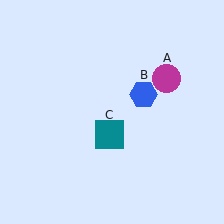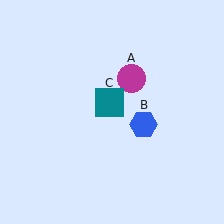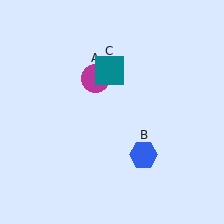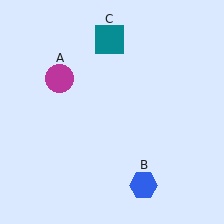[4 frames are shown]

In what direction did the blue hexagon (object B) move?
The blue hexagon (object B) moved down.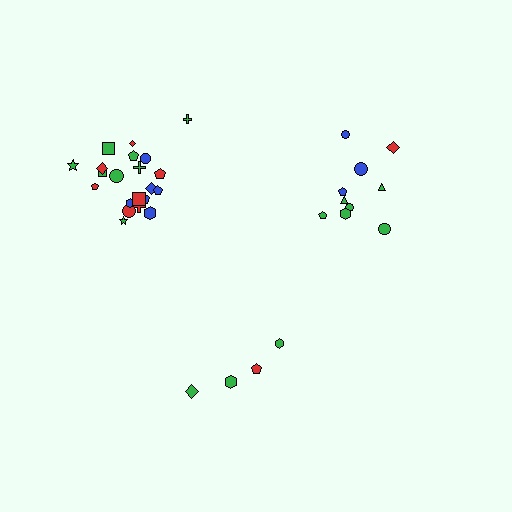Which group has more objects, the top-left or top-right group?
The top-left group.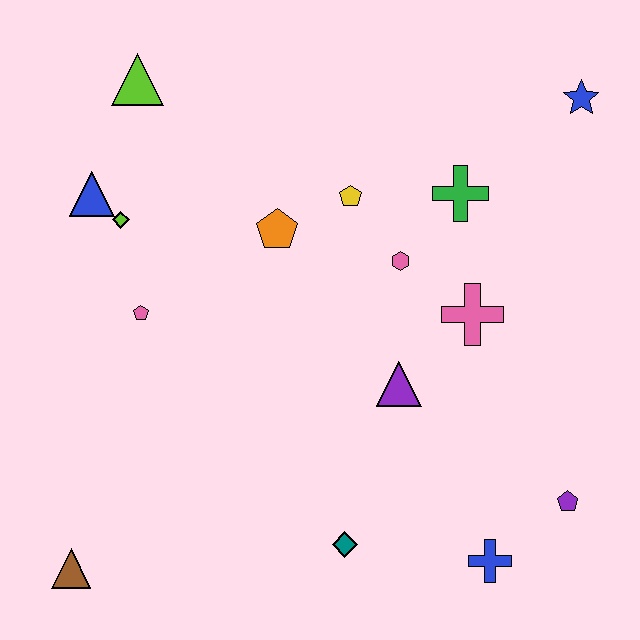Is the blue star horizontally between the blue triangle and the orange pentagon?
No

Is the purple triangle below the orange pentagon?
Yes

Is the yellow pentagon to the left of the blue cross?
Yes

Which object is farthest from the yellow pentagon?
The brown triangle is farthest from the yellow pentagon.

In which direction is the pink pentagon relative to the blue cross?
The pink pentagon is to the left of the blue cross.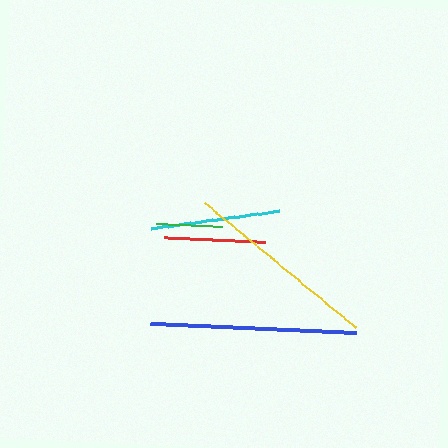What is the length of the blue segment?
The blue segment is approximately 206 pixels long.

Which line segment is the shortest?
The green line is the shortest at approximately 67 pixels.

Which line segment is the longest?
The blue line is the longest at approximately 206 pixels.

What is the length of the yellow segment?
The yellow segment is approximately 197 pixels long.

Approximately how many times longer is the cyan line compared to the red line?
The cyan line is approximately 1.3 times the length of the red line.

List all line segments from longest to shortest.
From longest to shortest: blue, yellow, cyan, red, green.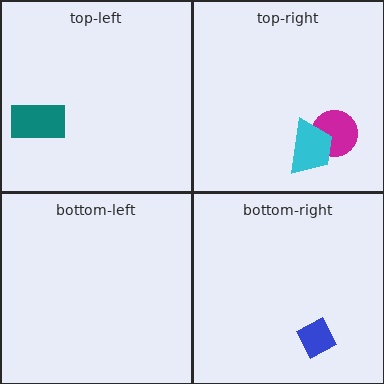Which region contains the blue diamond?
The bottom-right region.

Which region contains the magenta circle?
The top-right region.